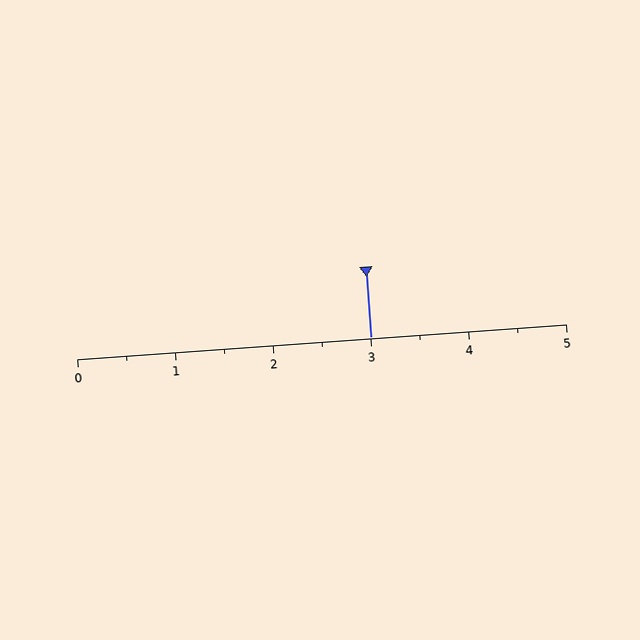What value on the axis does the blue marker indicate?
The marker indicates approximately 3.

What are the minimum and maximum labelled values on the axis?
The axis runs from 0 to 5.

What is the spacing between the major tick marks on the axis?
The major ticks are spaced 1 apart.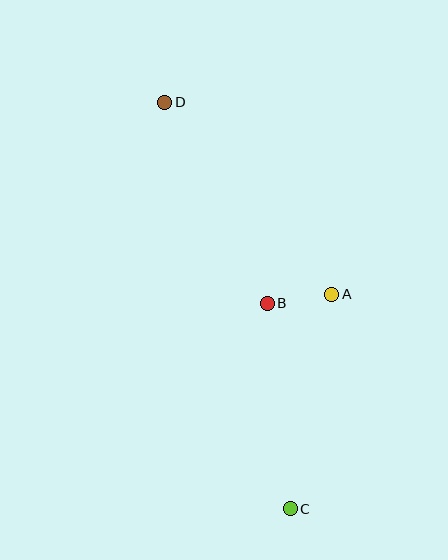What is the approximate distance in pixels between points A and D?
The distance between A and D is approximately 254 pixels.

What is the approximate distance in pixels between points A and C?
The distance between A and C is approximately 218 pixels.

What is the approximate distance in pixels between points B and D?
The distance between B and D is approximately 225 pixels.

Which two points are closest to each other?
Points A and B are closest to each other.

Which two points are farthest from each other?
Points C and D are farthest from each other.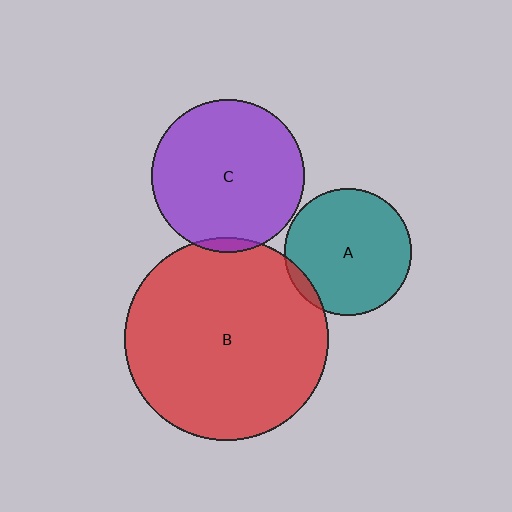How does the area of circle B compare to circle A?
Approximately 2.6 times.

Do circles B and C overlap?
Yes.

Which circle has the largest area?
Circle B (red).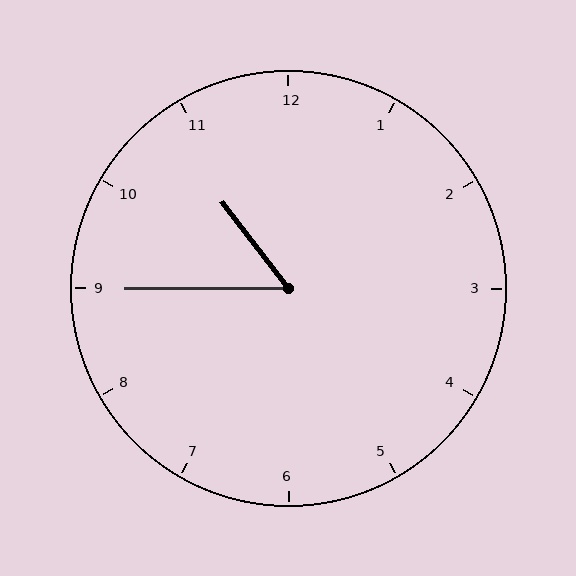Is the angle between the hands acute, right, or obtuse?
It is acute.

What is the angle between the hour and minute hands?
Approximately 52 degrees.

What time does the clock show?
10:45.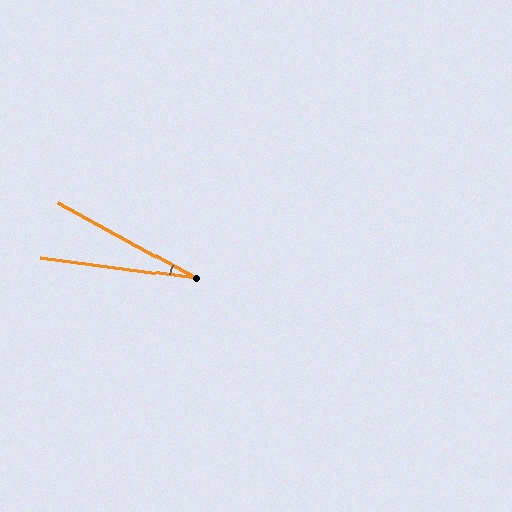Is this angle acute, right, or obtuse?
It is acute.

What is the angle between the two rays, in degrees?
Approximately 21 degrees.